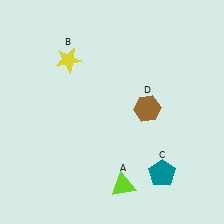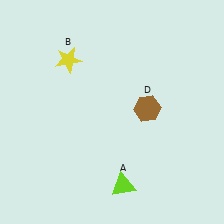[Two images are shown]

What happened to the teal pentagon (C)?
The teal pentagon (C) was removed in Image 2. It was in the bottom-right area of Image 1.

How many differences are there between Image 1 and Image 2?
There is 1 difference between the two images.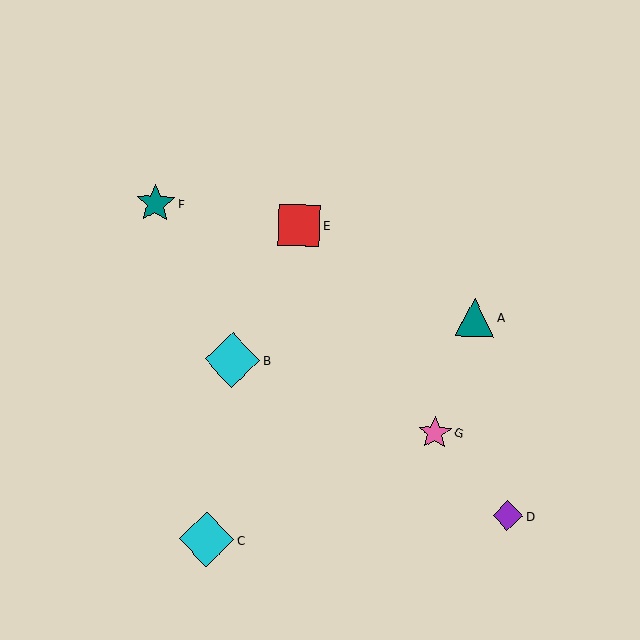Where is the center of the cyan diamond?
The center of the cyan diamond is at (232, 360).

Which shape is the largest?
The cyan diamond (labeled C) is the largest.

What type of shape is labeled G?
Shape G is a pink star.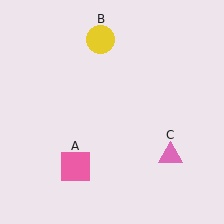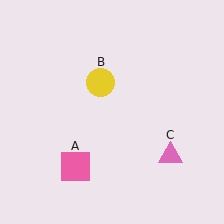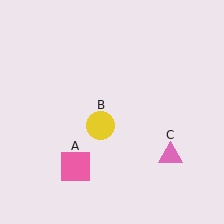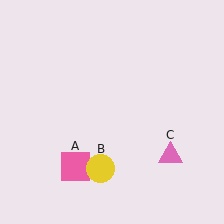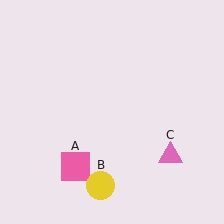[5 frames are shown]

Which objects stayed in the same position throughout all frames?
Pink square (object A) and pink triangle (object C) remained stationary.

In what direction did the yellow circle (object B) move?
The yellow circle (object B) moved down.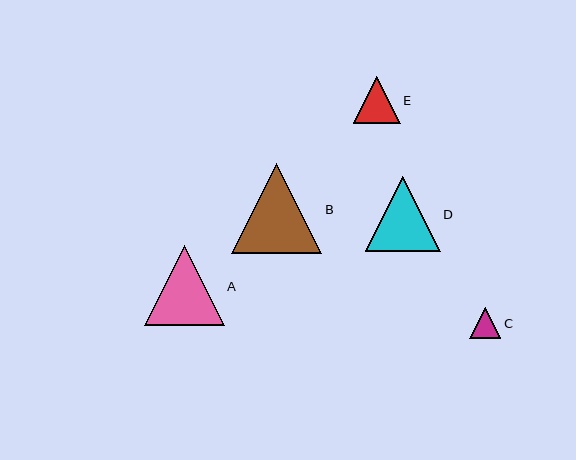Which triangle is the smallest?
Triangle C is the smallest with a size of approximately 31 pixels.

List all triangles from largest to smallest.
From largest to smallest: B, A, D, E, C.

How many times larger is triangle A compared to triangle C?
Triangle A is approximately 2.6 times the size of triangle C.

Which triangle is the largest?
Triangle B is the largest with a size of approximately 90 pixels.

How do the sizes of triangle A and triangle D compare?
Triangle A and triangle D are approximately the same size.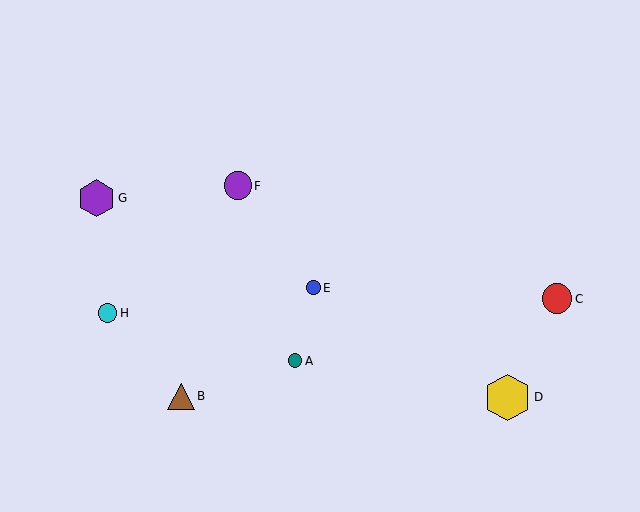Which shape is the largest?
The yellow hexagon (labeled D) is the largest.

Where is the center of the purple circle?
The center of the purple circle is at (238, 186).